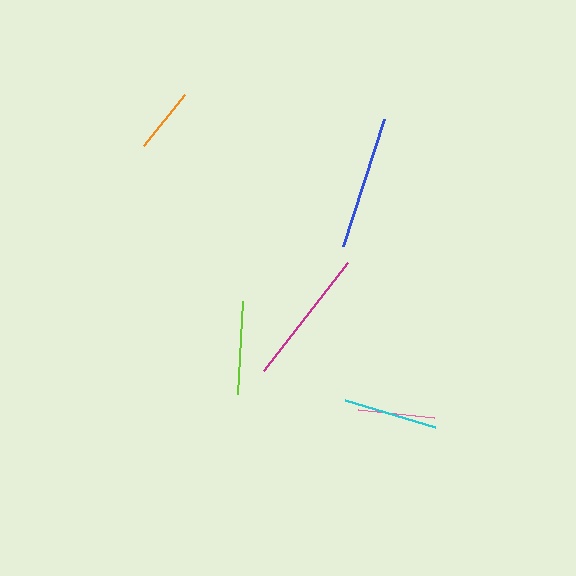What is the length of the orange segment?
The orange segment is approximately 66 pixels long.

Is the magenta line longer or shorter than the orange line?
The magenta line is longer than the orange line.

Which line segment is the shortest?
The orange line is the shortest at approximately 66 pixels.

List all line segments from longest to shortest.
From longest to shortest: magenta, blue, cyan, lime, pink, orange.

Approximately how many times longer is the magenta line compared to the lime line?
The magenta line is approximately 1.5 times the length of the lime line.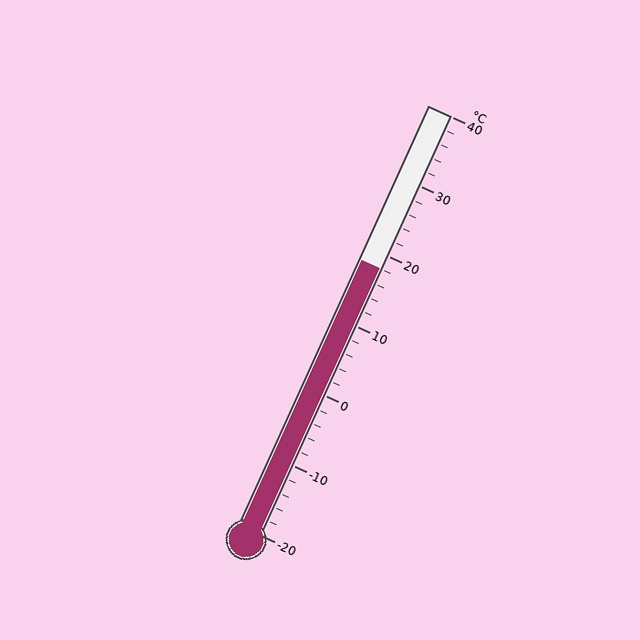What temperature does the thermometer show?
The thermometer shows approximately 18°C.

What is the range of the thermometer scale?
The thermometer scale ranges from -20°C to 40°C.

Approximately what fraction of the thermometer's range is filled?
The thermometer is filled to approximately 65% of its range.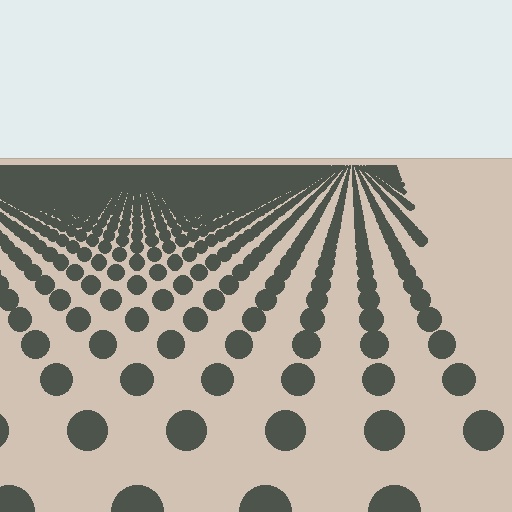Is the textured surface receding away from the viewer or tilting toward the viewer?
The surface is receding away from the viewer. Texture elements get smaller and denser toward the top.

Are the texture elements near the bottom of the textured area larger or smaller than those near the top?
Larger. Near the bottom, elements are closer to the viewer and appear at a bigger on-screen size.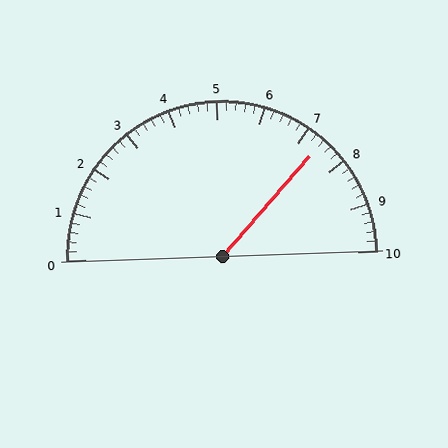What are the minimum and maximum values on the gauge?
The gauge ranges from 0 to 10.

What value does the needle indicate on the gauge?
The needle indicates approximately 7.4.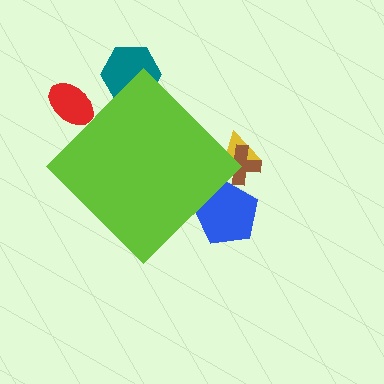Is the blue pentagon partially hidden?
Yes, the blue pentagon is partially hidden behind the lime diamond.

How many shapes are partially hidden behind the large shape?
5 shapes are partially hidden.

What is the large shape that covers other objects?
A lime diamond.